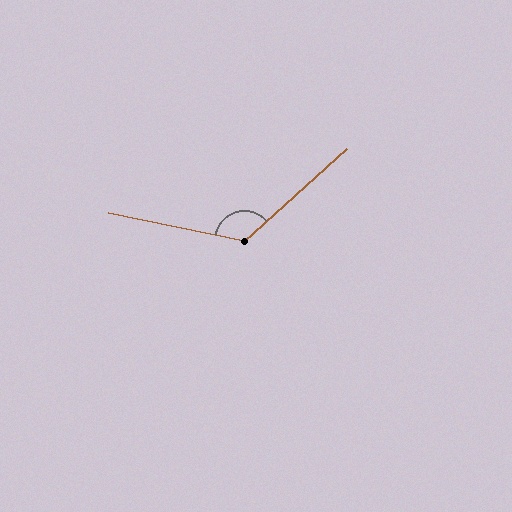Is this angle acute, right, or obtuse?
It is obtuse.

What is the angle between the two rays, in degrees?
Approximately 127 degrees.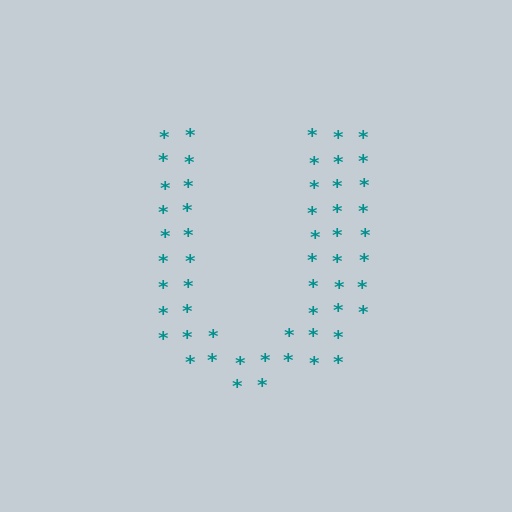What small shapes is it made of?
It is made of small asterisks.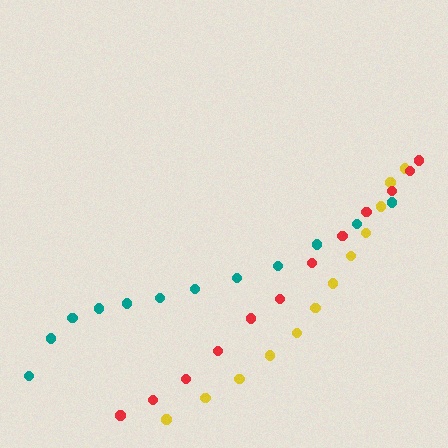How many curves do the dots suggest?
There are 3 distinct paths.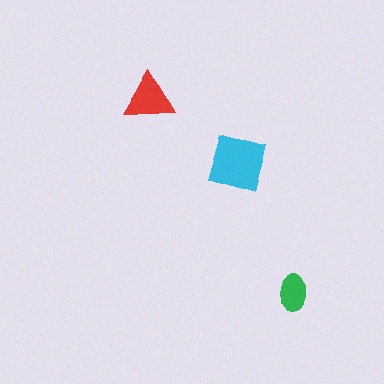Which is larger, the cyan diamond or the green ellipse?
The cyan diamond.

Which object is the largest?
The cyan diamond.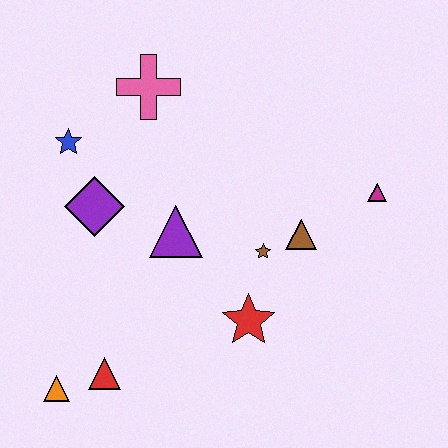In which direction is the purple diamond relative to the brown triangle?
The purple diamond is to the left of the brown triangle.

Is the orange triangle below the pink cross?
Yes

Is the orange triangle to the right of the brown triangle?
No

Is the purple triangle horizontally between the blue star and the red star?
Yes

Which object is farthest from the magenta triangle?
The orange triangle is farthest from the magenta triangle.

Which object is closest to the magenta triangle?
The brown triangle is closest to the magenta triangle.